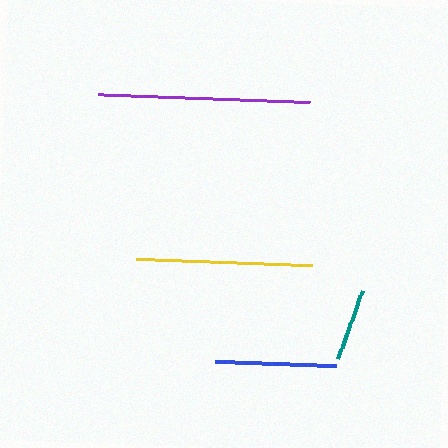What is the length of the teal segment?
The teal segment is approximately 72 pixels long.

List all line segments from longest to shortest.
From longest to shortest: purple, yellow, blue, teal.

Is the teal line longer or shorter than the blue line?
The blue line is longer than the teal line.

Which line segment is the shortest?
The teal line is the shortest at approximately 72 pixels.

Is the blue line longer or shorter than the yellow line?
The yellow line is longer than the blue line.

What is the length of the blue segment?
The blue segment is approximately 121 pixels long.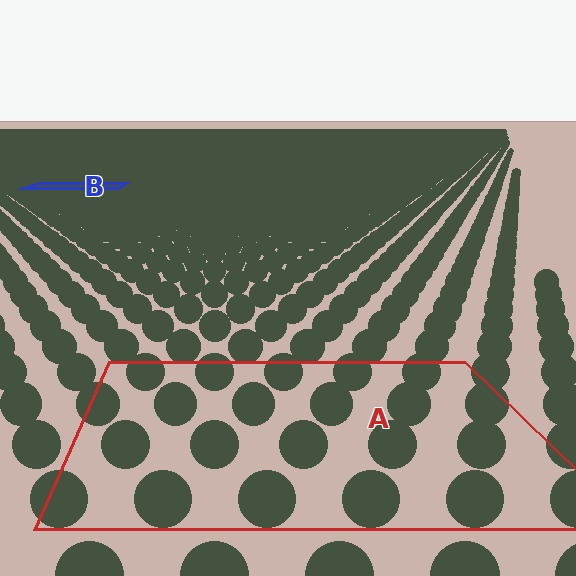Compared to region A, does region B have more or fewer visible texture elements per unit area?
Region B has more texture elements per unit area — they are packed more densely because it is farther away.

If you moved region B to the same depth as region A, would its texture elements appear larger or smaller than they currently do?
They would appear larger. At a closer depth, the same texture elements are projected at a bigger on-screen size.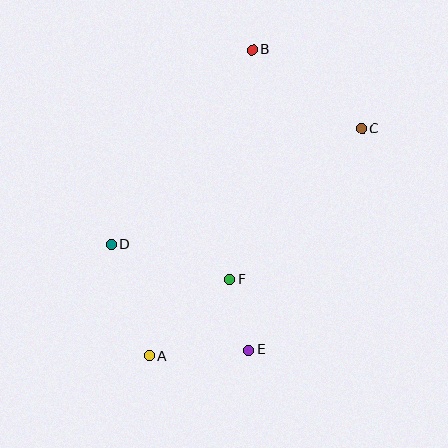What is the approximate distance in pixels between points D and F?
The distance between D and F is approximately 123 pixels.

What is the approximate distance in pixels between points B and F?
The distance between B and F is approximately 230 pixels.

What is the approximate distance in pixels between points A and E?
The distance between A and E is approximately 99 pixels.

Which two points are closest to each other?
Points E and F are closest to each other.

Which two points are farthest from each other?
Points A and B are farthest from each other.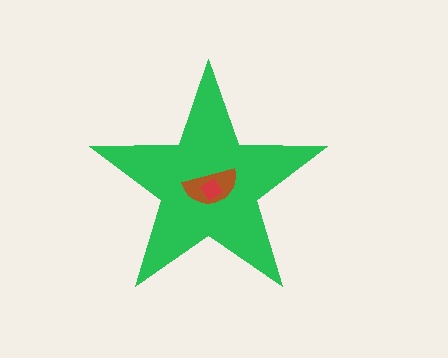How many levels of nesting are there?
3.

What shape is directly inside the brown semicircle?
The red diamond.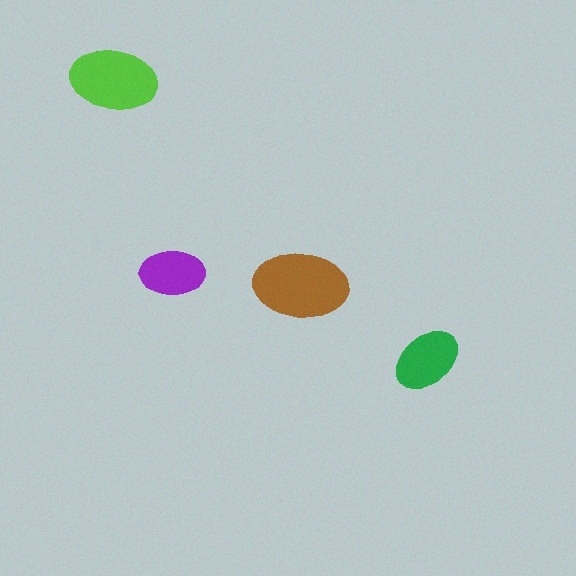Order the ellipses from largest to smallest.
the brown one, the lime one, the green one, the purple one.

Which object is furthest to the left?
The lime ellipse is leftmost.